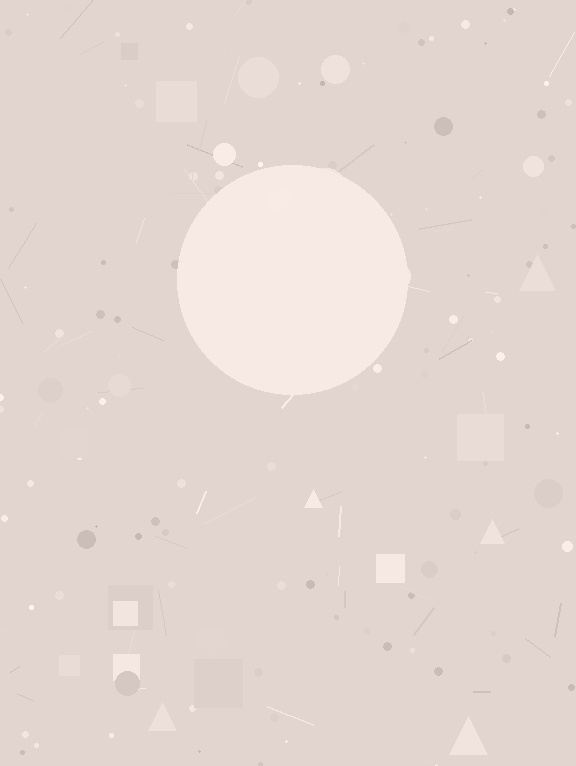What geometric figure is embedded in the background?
A circle is embedded in the background.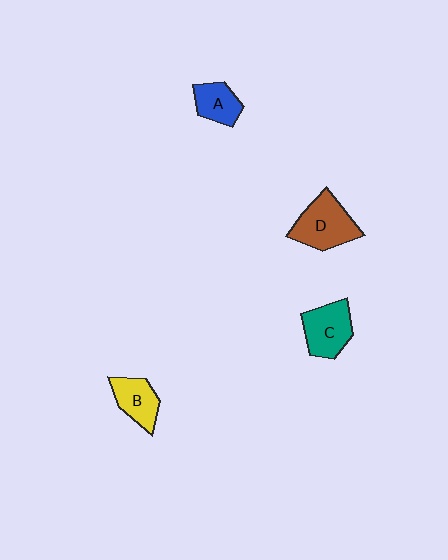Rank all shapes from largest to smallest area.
From largest to smallest: D (brown), C (teal), B (yellow), A (blue).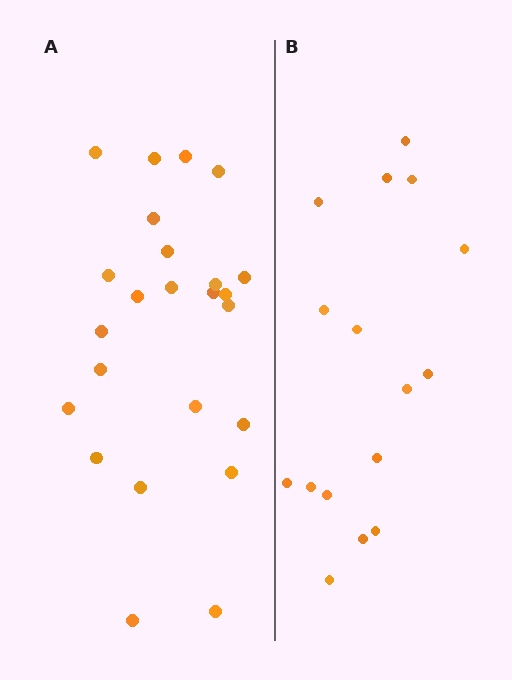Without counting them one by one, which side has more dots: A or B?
Region A (the left region) has more dots.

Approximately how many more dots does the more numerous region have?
Region A has roughly 8 or so more dots than region B.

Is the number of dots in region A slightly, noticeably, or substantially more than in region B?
Region A has substantially more. The ratio is roughly 1.5 to 1.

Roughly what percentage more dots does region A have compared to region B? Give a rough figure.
About 50% more.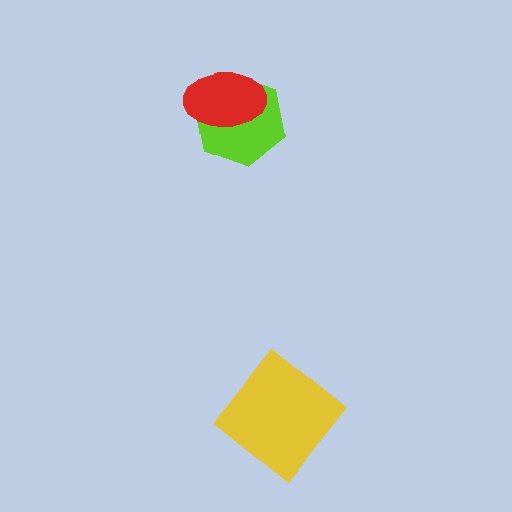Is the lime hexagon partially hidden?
Yes, it is partially covered by another shape.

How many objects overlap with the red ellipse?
1 object overlaps with the red ellipse.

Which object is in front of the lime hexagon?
The red ellipse is in front of the lime hexagon.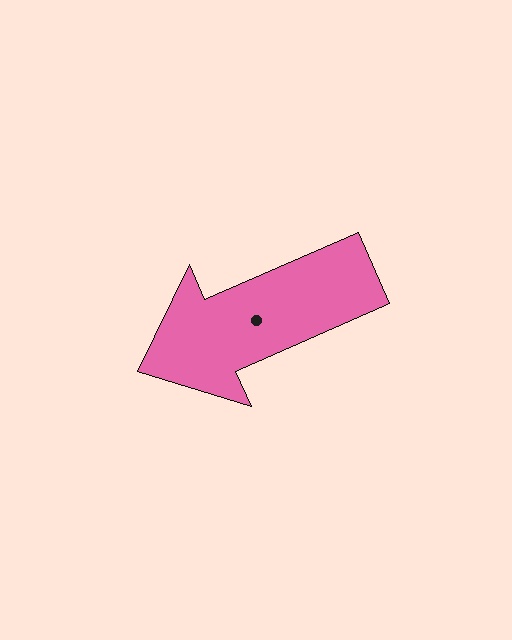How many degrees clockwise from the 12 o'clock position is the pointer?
Approximately 246 degrees.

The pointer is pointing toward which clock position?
Roughly 8 o'clock.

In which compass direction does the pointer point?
Southwest.